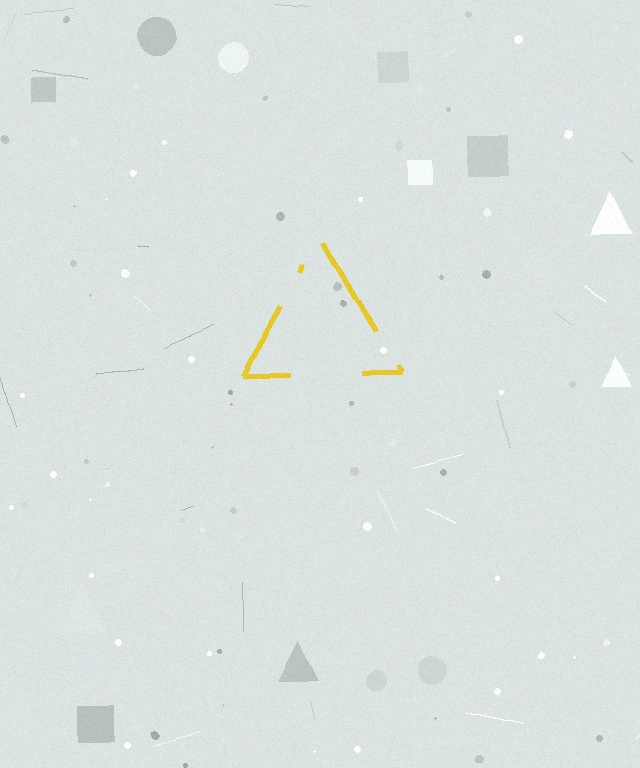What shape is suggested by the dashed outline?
The dashed outline suggests a triangle.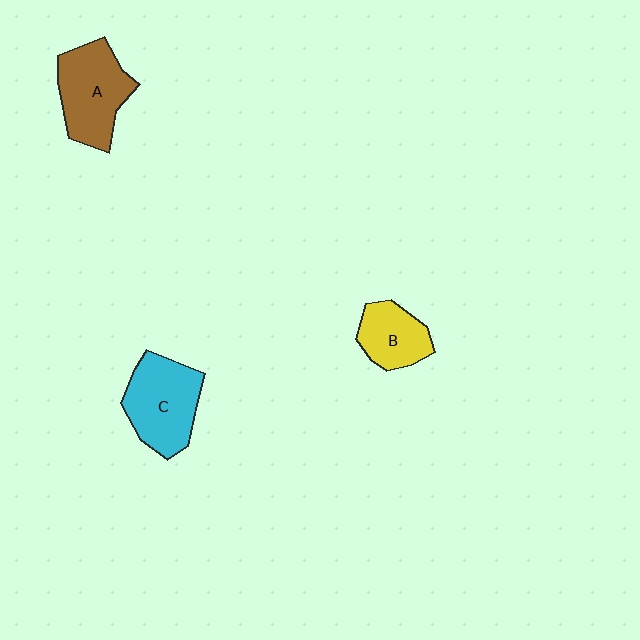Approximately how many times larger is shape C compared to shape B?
Approximately 1.6 times.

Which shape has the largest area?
Shape C (cyan).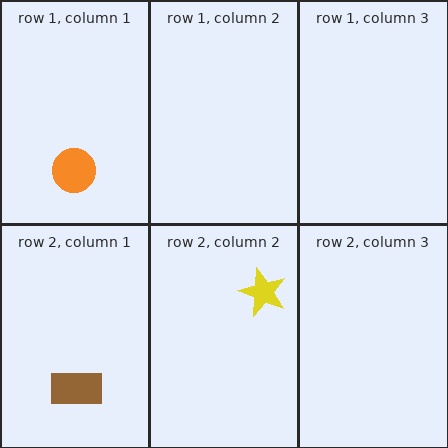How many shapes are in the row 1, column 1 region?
1.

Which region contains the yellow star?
The row 2, column 2 region.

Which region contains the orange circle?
The row 1, column 1 region.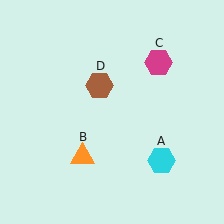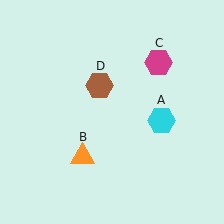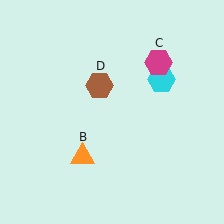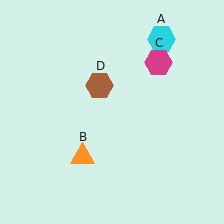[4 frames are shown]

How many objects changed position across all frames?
1 object changed position: cyan hexagon (object A).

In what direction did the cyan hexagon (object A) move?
The cyan hexagon (object A) moved up.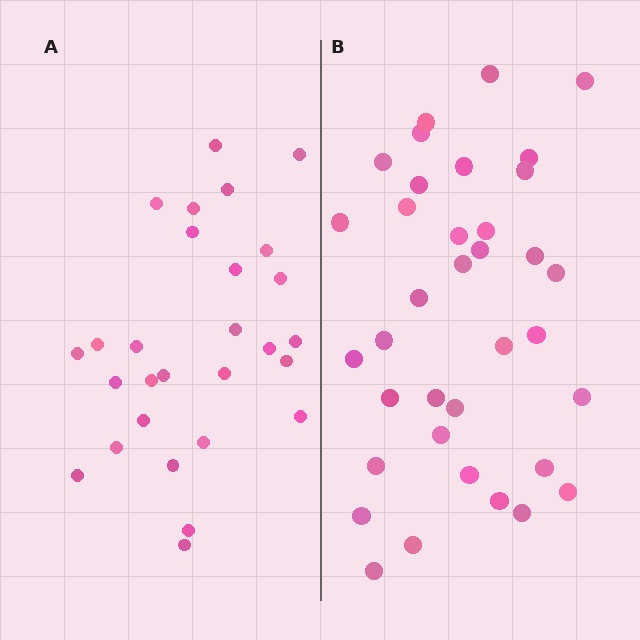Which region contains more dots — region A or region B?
Region B (the right region) has more dots.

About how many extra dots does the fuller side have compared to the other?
Region B has roughly 8 or so more dots than region A.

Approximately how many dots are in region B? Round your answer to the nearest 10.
About 40 dots. (The exact count is 36, which rounds to 40.)